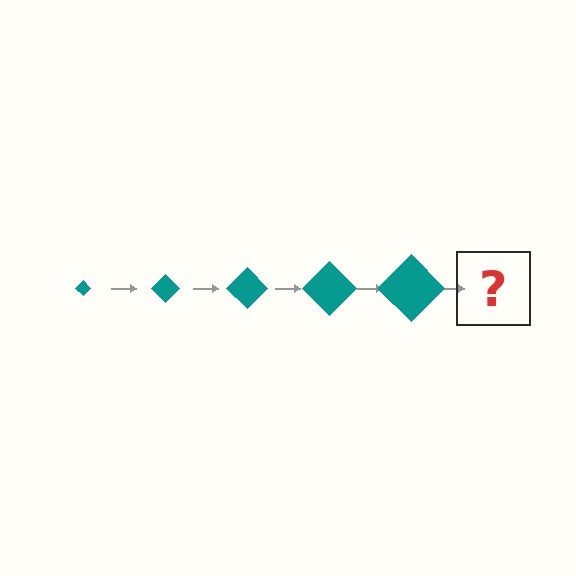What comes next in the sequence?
The next element should be a teal diamond, larger than the previous one.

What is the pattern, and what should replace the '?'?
The pattern is that the diamond gets progressively larger each step. The '?' should be a teal diamond, larger than the previous one.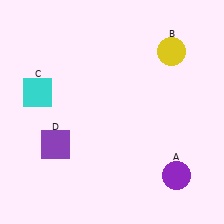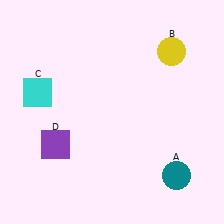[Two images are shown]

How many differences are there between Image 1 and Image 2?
There is 1 difference between the two images.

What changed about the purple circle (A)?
In Image 1, A is purple. In Image 2, it changed to teal.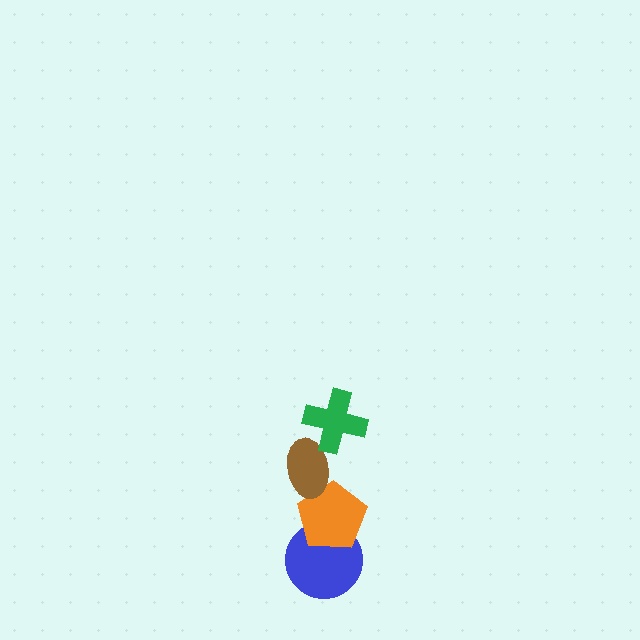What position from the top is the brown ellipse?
The brown ellipse is 2nd from the top.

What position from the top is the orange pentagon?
The orange pentagon is 3rd from the top.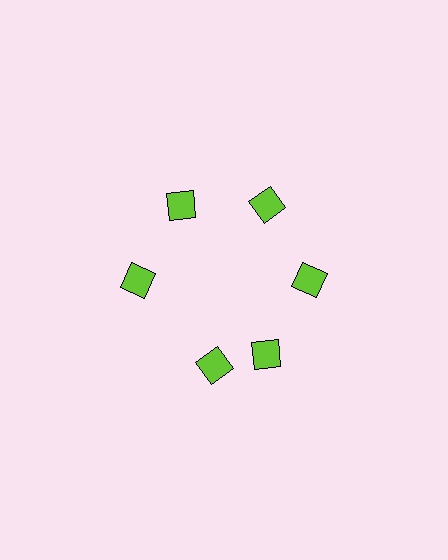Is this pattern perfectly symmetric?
No. The 6 lime diamonds are arranged in a ring, but one element near the 7 o'clock position is rotated out of alignment along the ring, breaking the 6-fold rotational symmetry.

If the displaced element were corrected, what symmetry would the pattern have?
It would have 6-fold rotational symmetry — the pattern would map onto itself every 60 degrees.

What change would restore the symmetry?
The symmetry would be restored by rotating it back into even spacing with its neighbors so that all 6 diamonds sit at equal angles and equal distance from the center.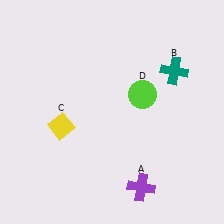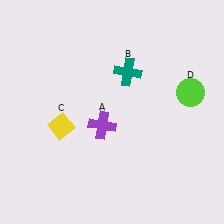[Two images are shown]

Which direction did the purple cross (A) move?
The purple cross (A) moved up.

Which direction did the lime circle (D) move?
The lime circle (D) moved right.